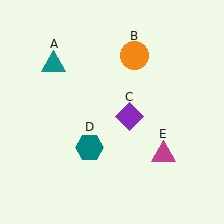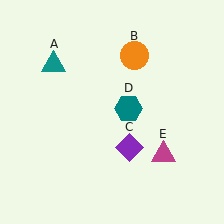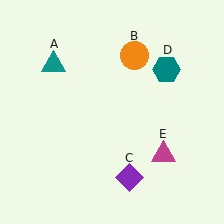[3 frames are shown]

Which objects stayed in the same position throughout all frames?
Teal triangle (object A) and orange circle (object B) and magenta triangle (object E) remained stationary.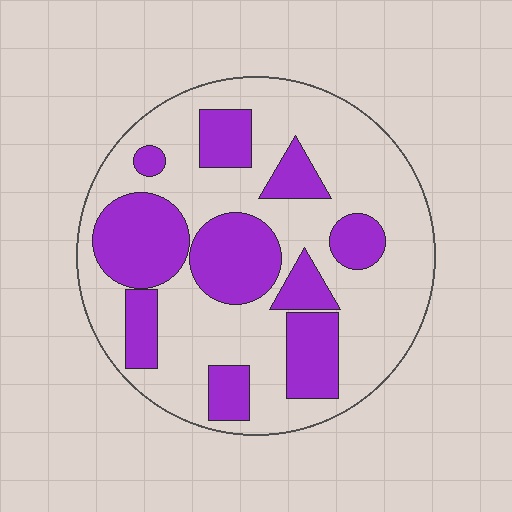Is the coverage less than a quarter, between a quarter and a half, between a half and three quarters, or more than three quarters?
Between a quarter and a half.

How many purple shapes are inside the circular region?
10.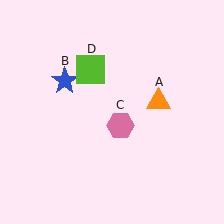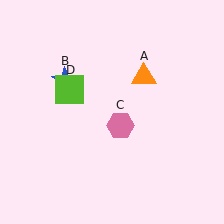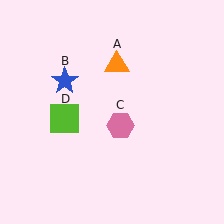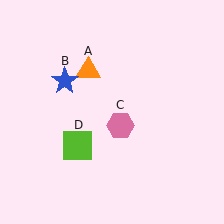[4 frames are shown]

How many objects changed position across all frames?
2 objects changed position: orange triangle (object A), lime square (object D).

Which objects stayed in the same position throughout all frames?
Blue star (object B) and pink hexagon (object C) remained stationary.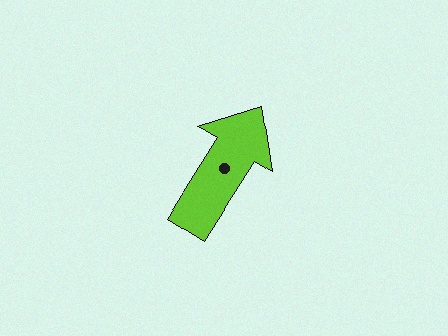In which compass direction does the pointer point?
Northeast.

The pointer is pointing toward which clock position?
Roughly 1 o'clock.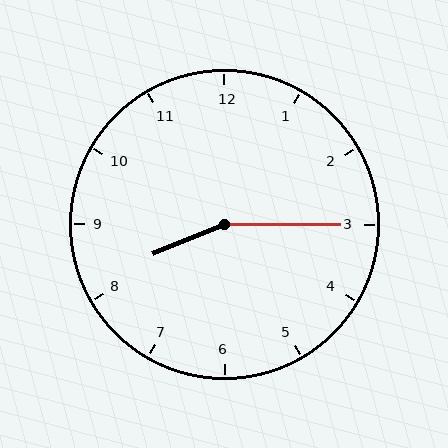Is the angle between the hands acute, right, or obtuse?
It is obtuse.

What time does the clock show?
8:15.